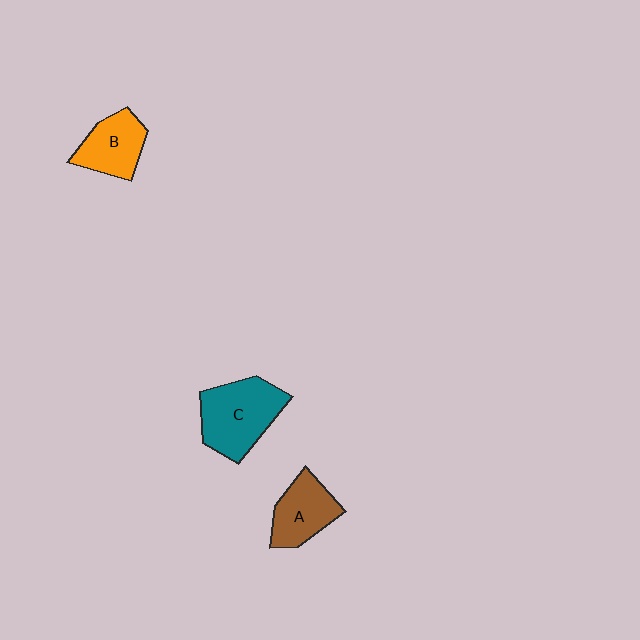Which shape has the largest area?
Shape C (teal).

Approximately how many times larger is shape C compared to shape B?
Approximately 1.5 times.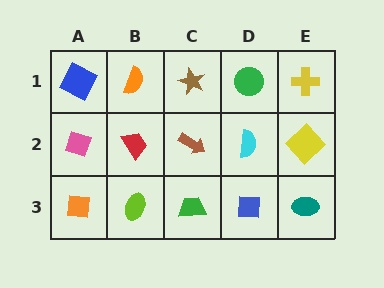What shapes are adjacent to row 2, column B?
An orange semicircle (row 1, column B), a lime ellipse (row 3, column B), a pink diamond (row 2, column A), a brown arrow (row 2, column C).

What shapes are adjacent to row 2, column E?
A yellow cross (row 1, column E), a teal ellipse (row 3, column E), a cyan semicircle (row 2, column D).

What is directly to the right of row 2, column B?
A brown arrow.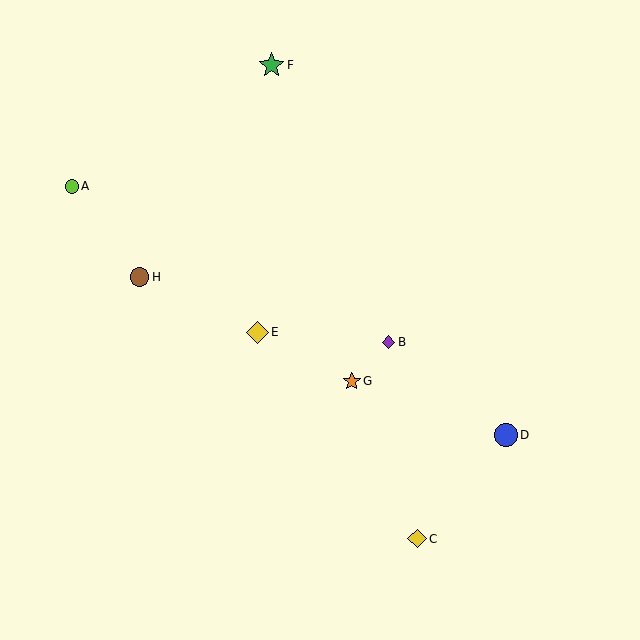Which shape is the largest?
The green star (labeled F) is the largest.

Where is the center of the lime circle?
The center of the lime circle is at (72, 186).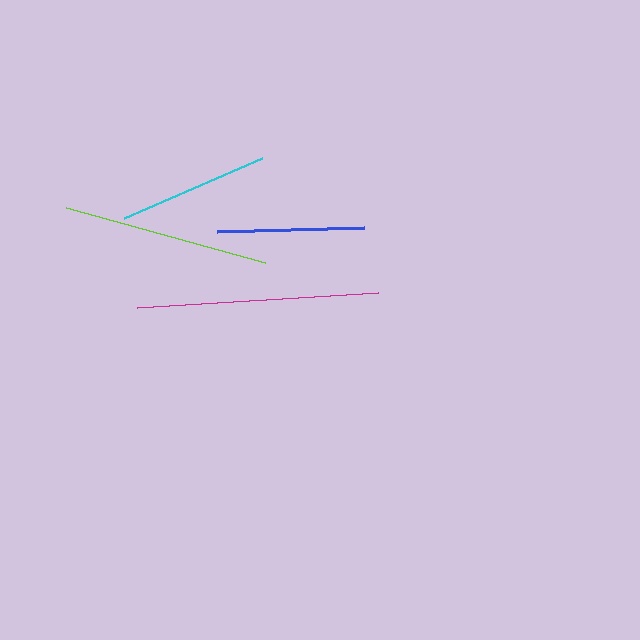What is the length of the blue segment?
The blue segment is approximately 146 pixels long.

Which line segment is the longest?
The magenta line is the longest at approximately 242 pixels.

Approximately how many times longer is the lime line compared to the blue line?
The lime line is approximately 1.4 times the length of the blue line.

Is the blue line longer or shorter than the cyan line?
The cyan line is longer than the blue line.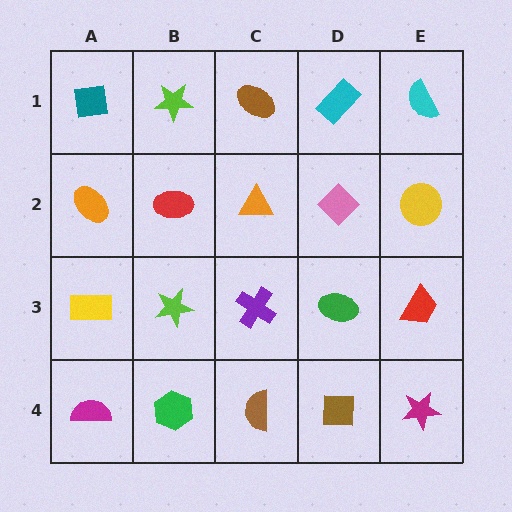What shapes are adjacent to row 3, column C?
An orange triangle (row 2, column C), a brown semicircle (row 4, column C), a lime star (row 3, column B), a green ellipse (row 3, column D).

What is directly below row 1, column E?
A yellow circle.